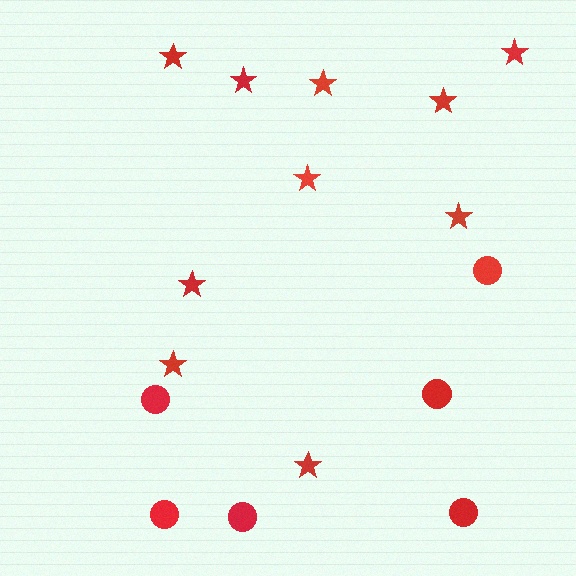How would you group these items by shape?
There are 2 groups: one group of stars (10) and one group of circles (6).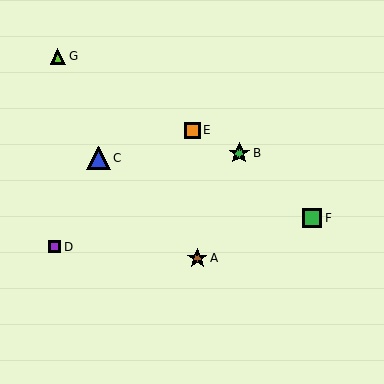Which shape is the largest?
The blue triangle (labeled C) is the largest.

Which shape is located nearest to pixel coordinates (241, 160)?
The green star (labeled B) at (239, 153) is nearest to that location.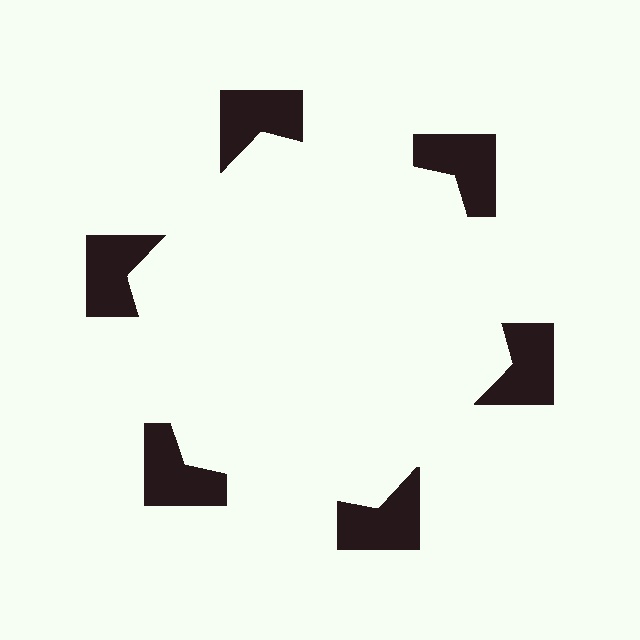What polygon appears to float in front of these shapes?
An illusory hexagon — its edges are inferred from the aligned wedge cuts in the notched squares, not physically drawn.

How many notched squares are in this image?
There are 6 — one at each vertex of the illusory hexagon.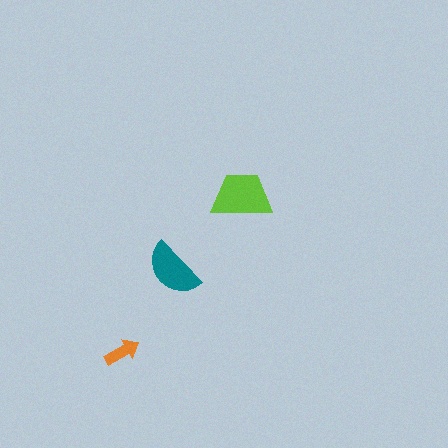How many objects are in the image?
There are 3 objects in the image.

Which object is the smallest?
The orange arrow.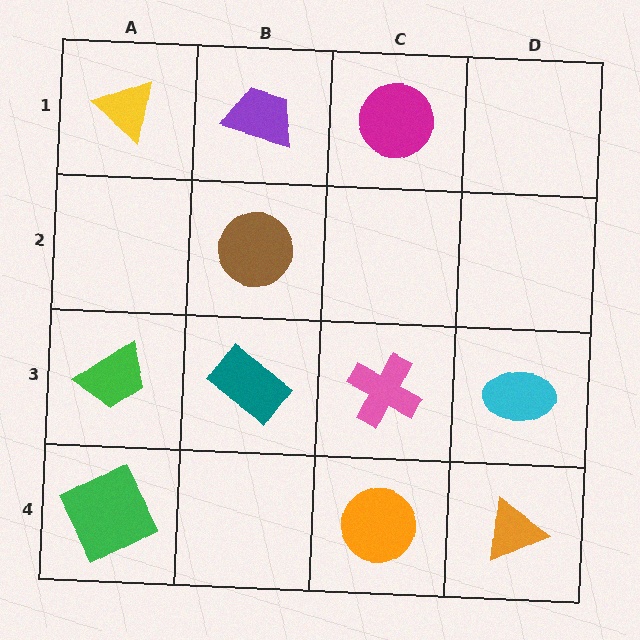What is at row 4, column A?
A green square.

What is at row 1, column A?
A yellow triangle.